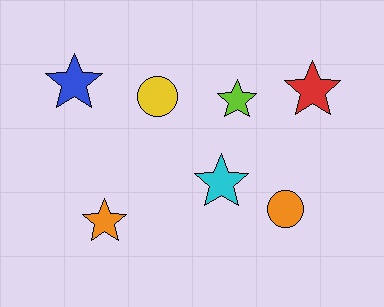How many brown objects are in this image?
There are no brown objects.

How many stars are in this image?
There are 5 stars.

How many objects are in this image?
There are 7 objects.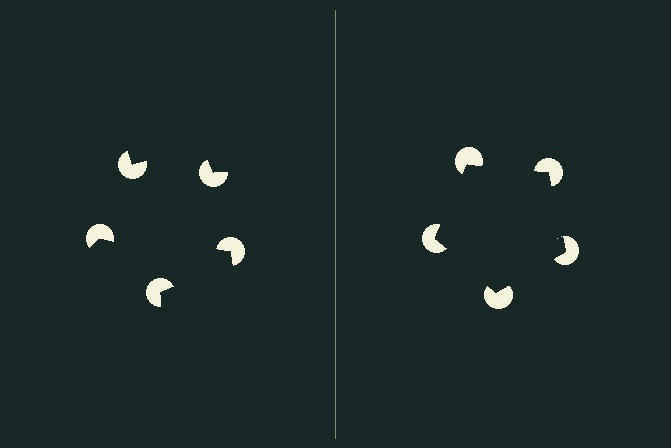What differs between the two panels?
The pac-man discs are positioned identically on both sides; only the wedge orientations differ. On the right they align to a pentagon; on the left they are misaligned.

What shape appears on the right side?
An illusory pentagon.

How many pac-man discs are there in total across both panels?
10 — 5 on each side.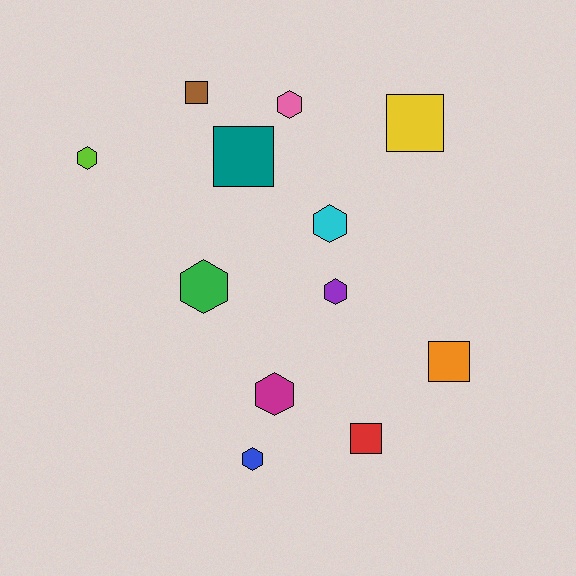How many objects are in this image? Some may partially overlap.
There are 12 objects.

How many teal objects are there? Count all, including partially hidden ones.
There is 1 teal object.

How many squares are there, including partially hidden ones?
There are 5 squares.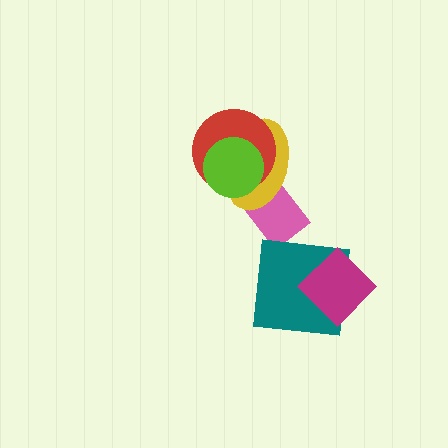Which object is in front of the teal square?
The magenta diamond is in front of the teal square.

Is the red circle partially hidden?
Yes, it is partially covered by another shape.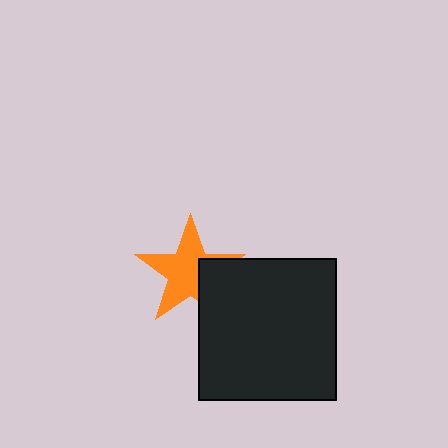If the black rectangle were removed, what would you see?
You would see the complete orange star.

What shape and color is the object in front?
The object in front is a black rectangle.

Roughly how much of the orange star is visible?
Most of it is visible (roughly 70%).